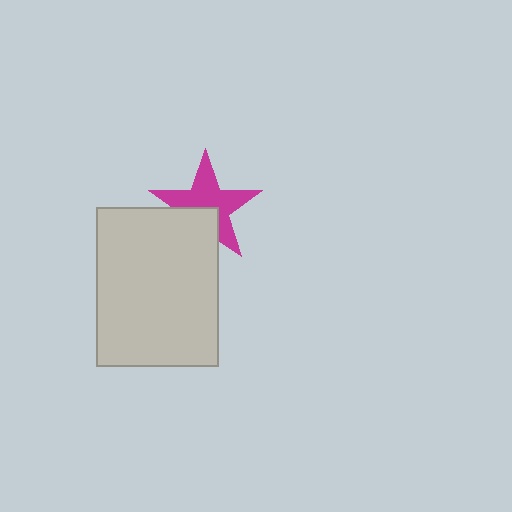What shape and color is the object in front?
The object in front is a light gray rectangle.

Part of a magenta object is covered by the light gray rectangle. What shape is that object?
It is a star.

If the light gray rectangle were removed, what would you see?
You would see the complete magenta star.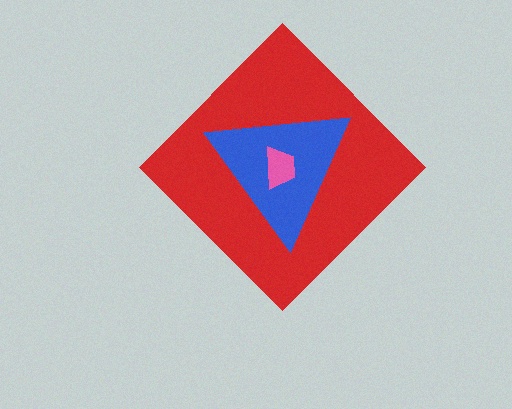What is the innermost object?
The pink trapezoid.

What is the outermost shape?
The red diamond.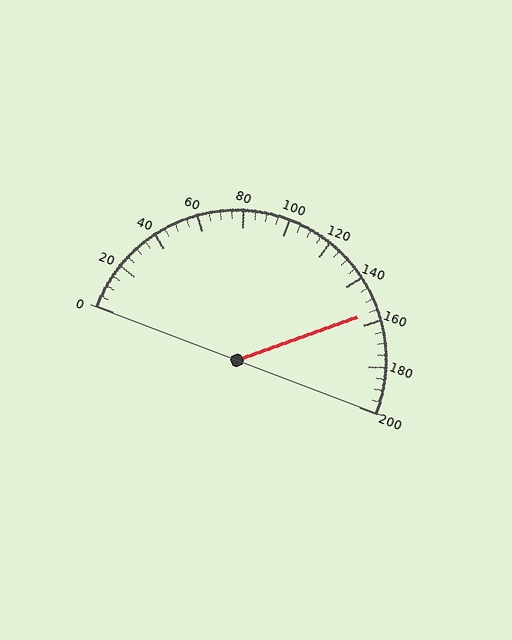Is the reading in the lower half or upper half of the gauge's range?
The reading is in the upper half of the range (0 to 200).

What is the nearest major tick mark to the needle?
The nearest major tick mark is 160.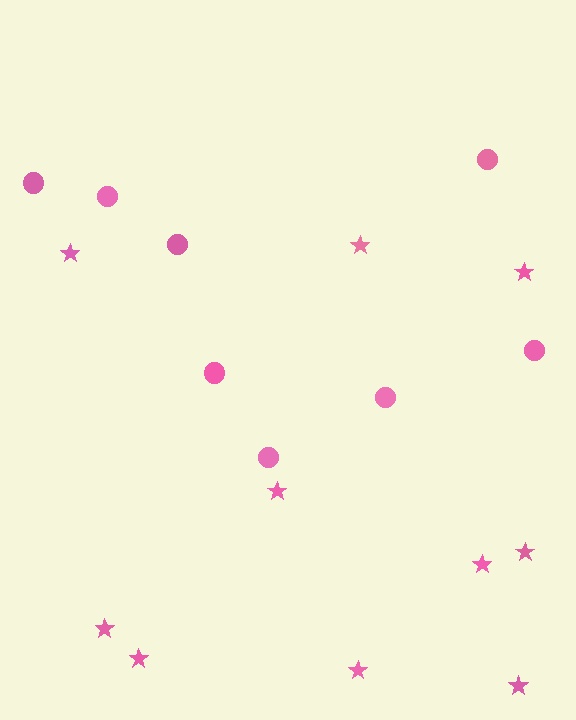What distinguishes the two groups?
There are 2 groups: one group of stars (10) and one group of circles (8).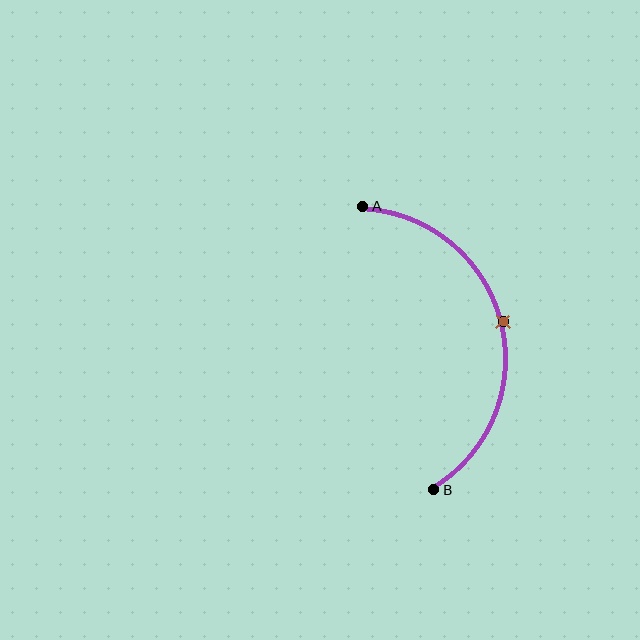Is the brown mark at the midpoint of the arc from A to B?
Yes. The brown mark lies on the arc at equal arc-length from both A and B — it is the arc midpoint.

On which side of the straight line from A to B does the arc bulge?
The arc bulges to the right of the straight line connecting A and B.